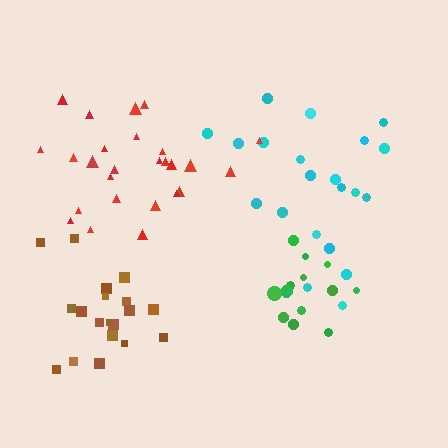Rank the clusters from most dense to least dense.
green, brown, red, cyan.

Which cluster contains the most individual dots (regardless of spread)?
Red (26).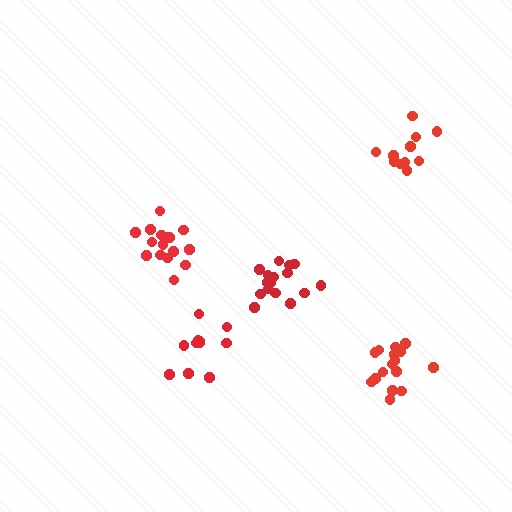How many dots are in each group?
Group 1: 16 dots, Group 2: 11 dots, Group 3: 16 dots, Group 4: 16 dots, Group 5: 11 dots (70 total).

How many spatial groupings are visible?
There are 5 spatial groupings.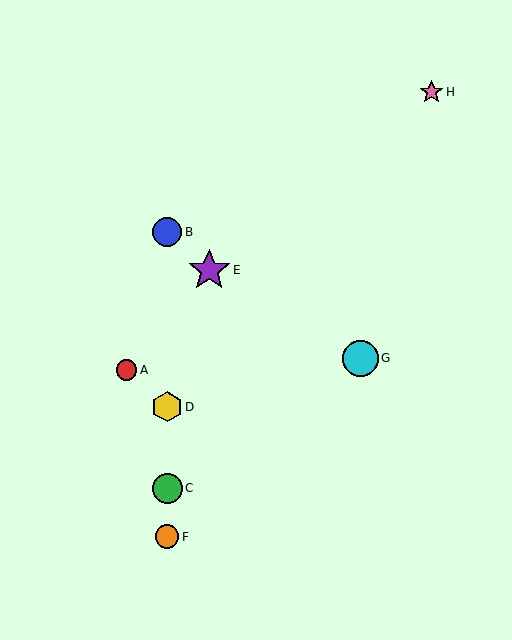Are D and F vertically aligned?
Yes, both are at x≈167.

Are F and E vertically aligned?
No, F is at x≈167 and E is at x≈209.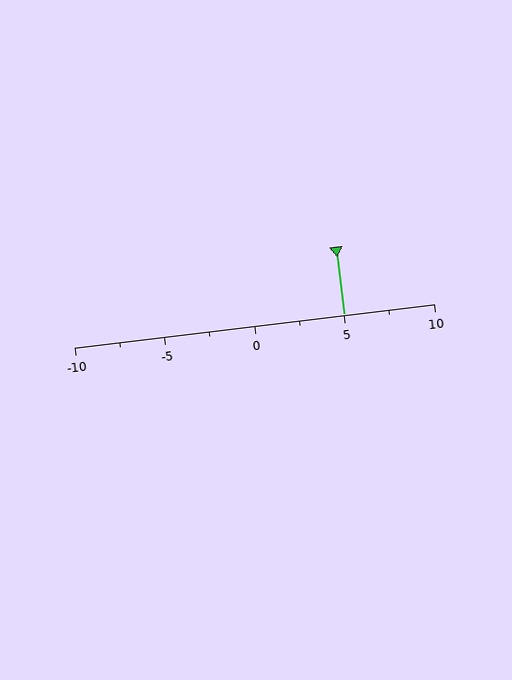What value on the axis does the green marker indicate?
The marker indicates approximately 5.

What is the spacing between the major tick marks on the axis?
The major ticks are spaced 5 apart.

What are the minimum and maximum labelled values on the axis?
The axis runs from -10 to 10.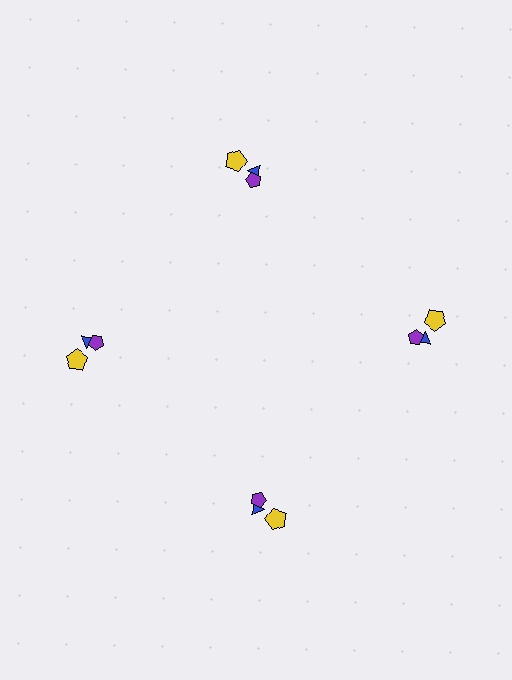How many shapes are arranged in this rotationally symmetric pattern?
There are 12 shapes, arranged in 4 groups of 3.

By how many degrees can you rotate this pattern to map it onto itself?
The pattern maps onto itself every 90 degrees of rotation.